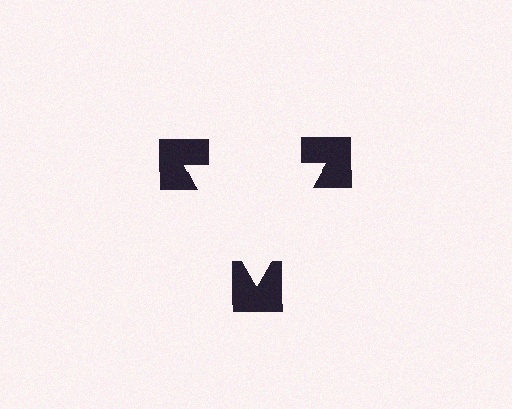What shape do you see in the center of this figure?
An illusory triangle — its edges are inferred from the aligned wedge cuts in the notched squares, not physically drawn.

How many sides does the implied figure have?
3 sides.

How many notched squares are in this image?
There are 3 — one at each vertex of the illusory triangle.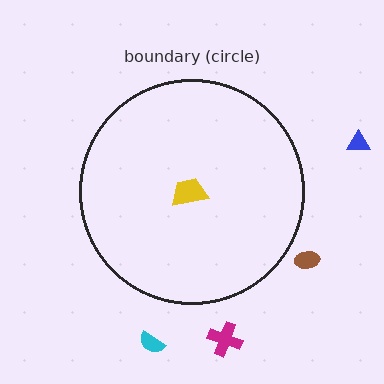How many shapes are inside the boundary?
1 inside, 4 outside.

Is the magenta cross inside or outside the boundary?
Outside.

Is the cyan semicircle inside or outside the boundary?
Outside.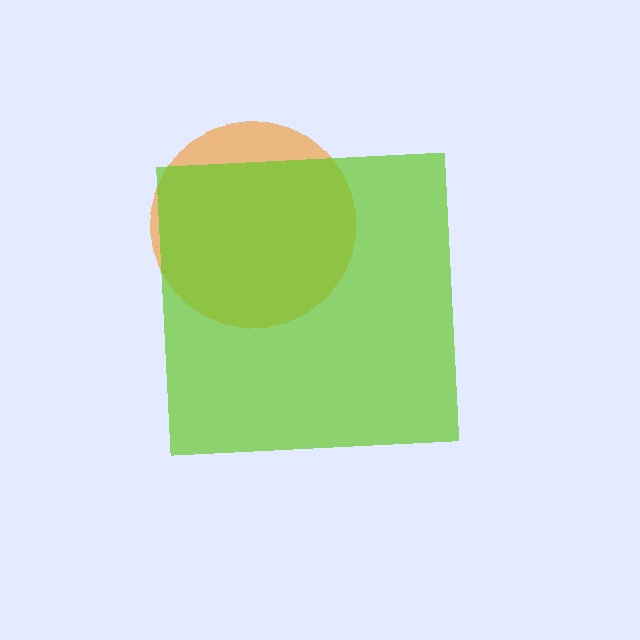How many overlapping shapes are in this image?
There are 2 overlapping shapes in the image.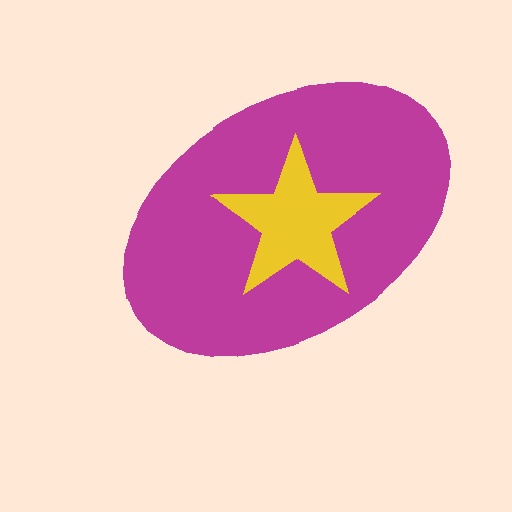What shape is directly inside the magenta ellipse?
The yellow star.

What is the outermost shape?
The magenta ellipse.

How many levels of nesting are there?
2.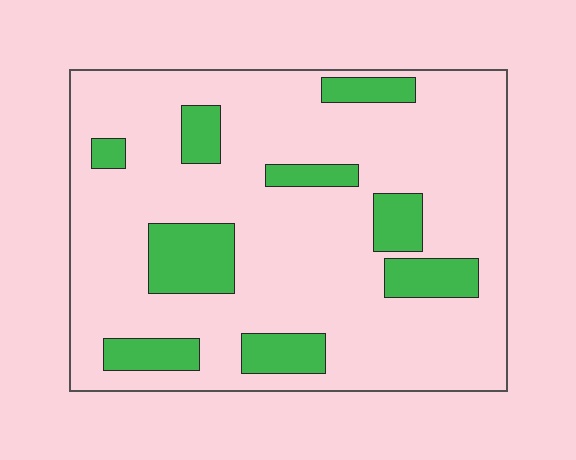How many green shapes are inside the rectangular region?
9.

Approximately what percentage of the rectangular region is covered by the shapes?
Approximately 20%.